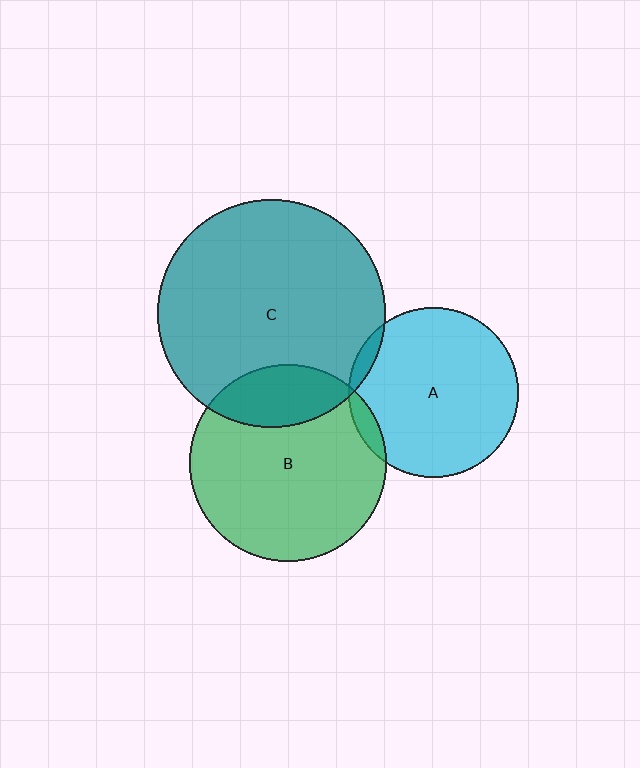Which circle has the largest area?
Circle C (teal).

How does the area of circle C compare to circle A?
Approximately 1.8 times.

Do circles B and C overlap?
Yes.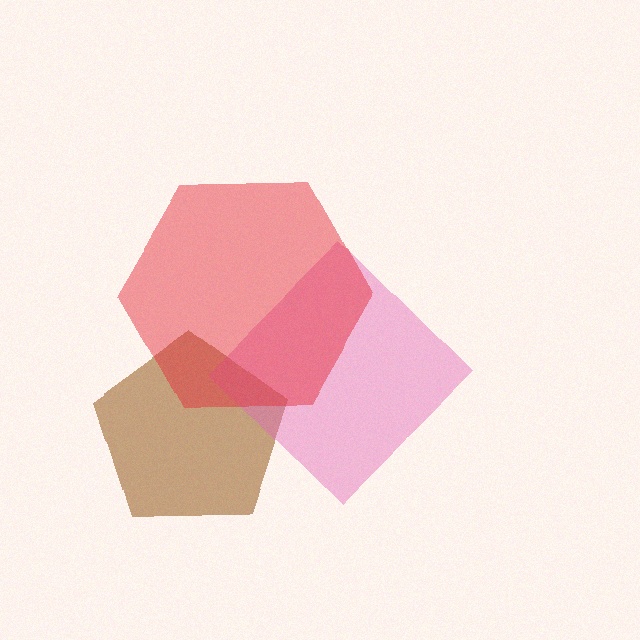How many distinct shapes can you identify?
There are 3 distinct shapes: a brown pentagon, a pink diamond, a red hexagon.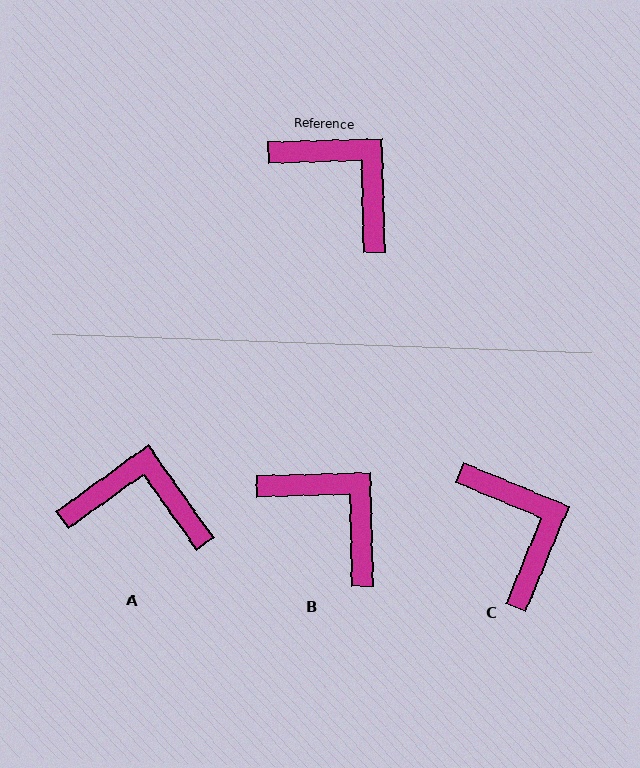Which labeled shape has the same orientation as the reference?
B.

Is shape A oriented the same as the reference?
No, it is off by about 34 degrees.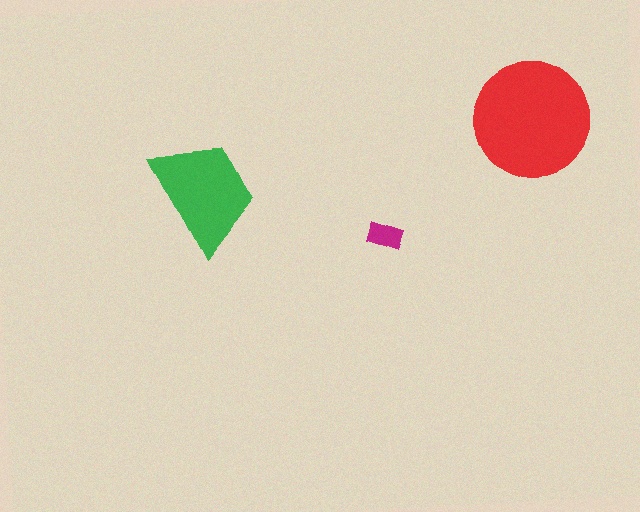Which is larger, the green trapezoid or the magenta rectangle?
The green trapezoid.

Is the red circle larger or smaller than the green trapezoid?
Larger.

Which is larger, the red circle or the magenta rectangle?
The red circle.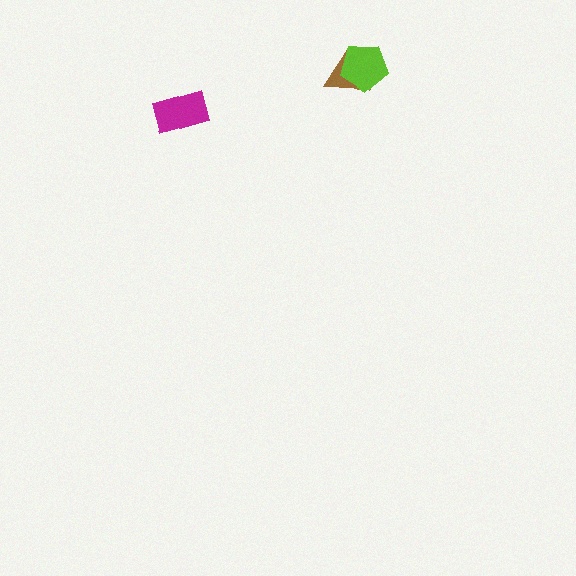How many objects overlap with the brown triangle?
1 object overlaps with the brown triangle.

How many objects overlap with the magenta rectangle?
0 objects overlap with the magenta rectangle.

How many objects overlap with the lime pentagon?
1 object overlaps with the lime pentagon.